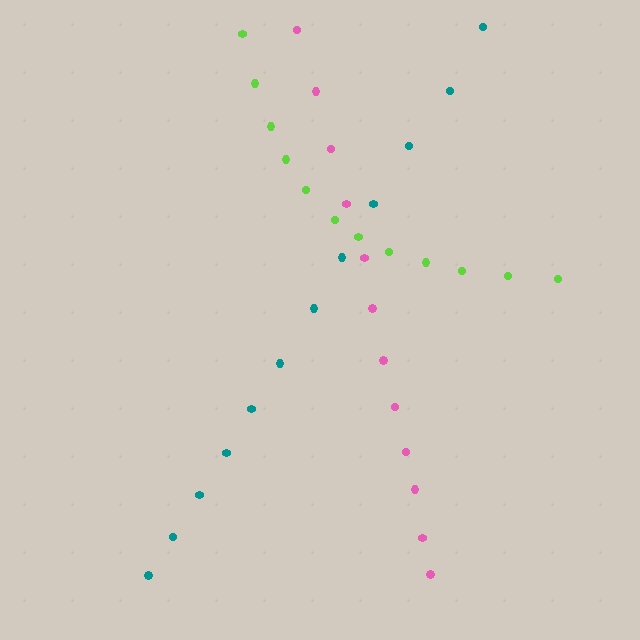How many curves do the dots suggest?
There are 3 distinct paths.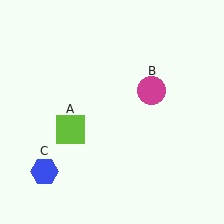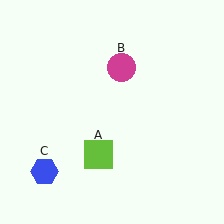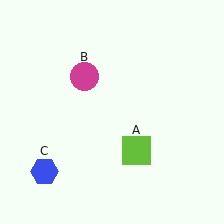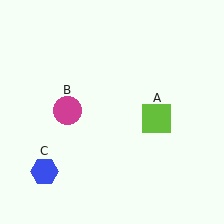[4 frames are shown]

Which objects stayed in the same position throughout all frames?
Blue hexagon (object C) remained stationary.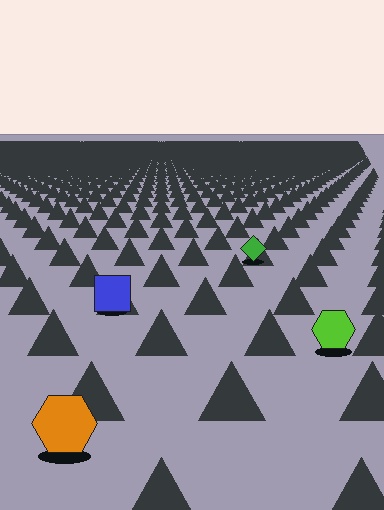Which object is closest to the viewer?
The orange hexagon is closest. The texture marks near it are larger and more spread out.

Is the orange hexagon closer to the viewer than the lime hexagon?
Yes. The orange hexagon is closer — you can tell from the texture gradient: the ground texture is coarser near it.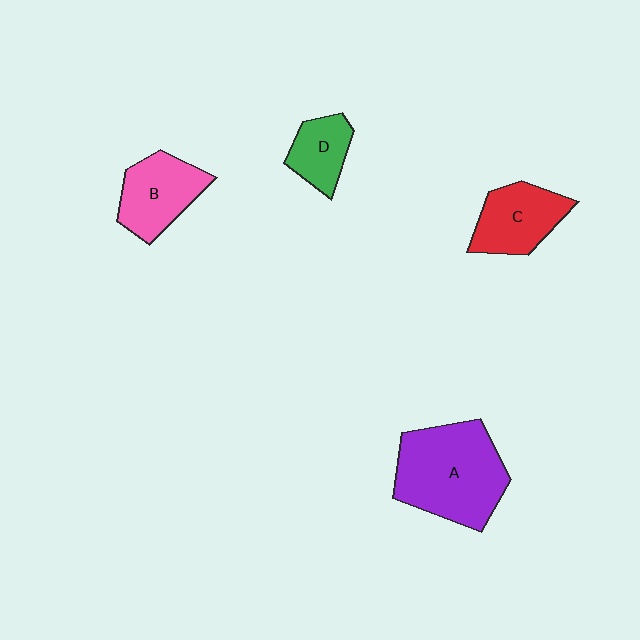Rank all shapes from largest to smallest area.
From largest to smallest: A (purple), B (pink), C (red), D (green).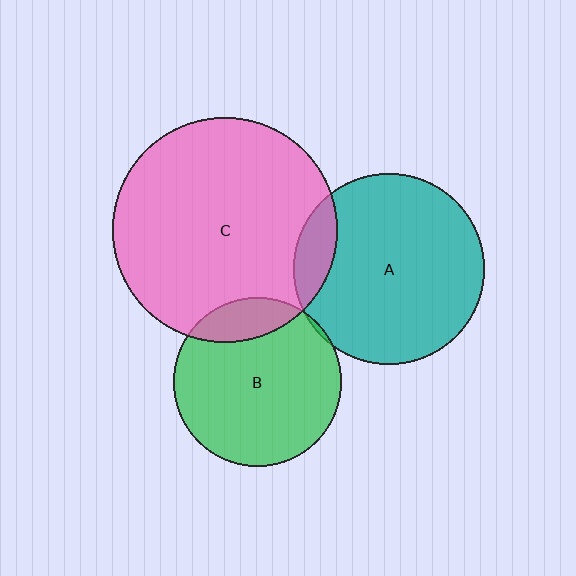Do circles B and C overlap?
Yes.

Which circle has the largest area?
Circle C (pink).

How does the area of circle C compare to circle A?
Approximately 1.4 times.